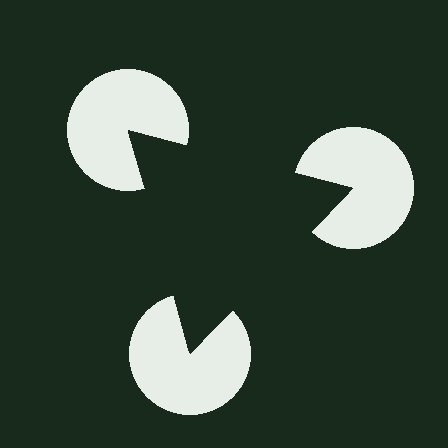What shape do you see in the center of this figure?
An illusory triangle — its edges are inferred from the aligned wedge cuts in the pac-man discs, not physically drawn.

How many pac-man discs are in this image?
There are 3 — one at each vertex of the illusory triangle.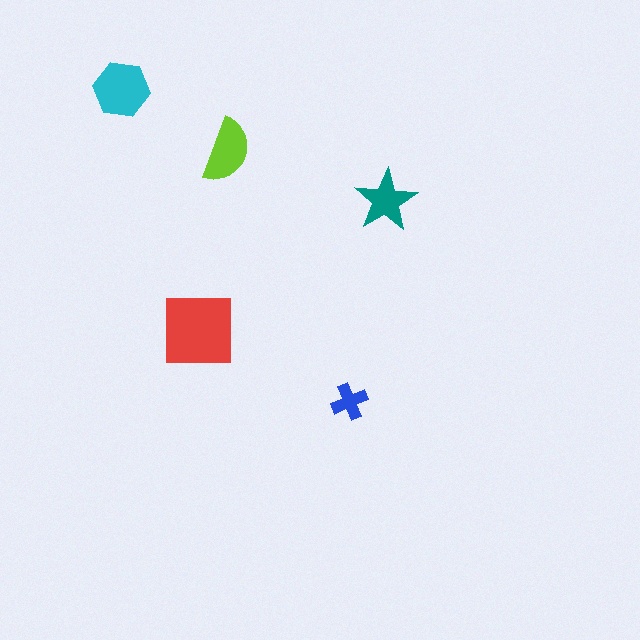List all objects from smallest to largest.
The blue cross, the teal star, the lime semicircle, the cyan hexagon, the red square.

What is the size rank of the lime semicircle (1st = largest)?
3rd.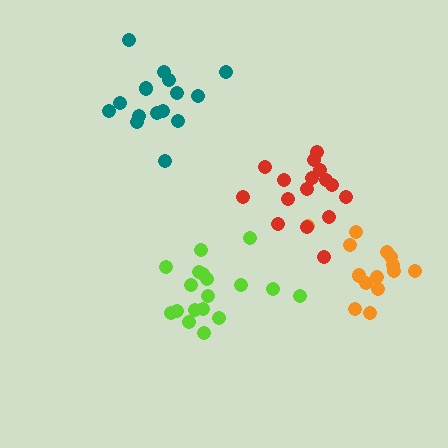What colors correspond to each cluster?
The clusters are colored: teal, orange, lime, red.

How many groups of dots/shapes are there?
There are 4 groups.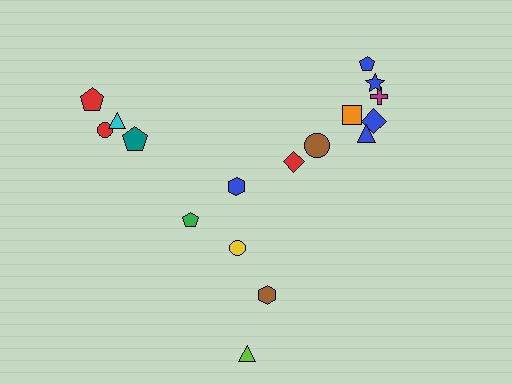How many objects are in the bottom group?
There are 5 objects.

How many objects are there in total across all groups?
There are 17 objects.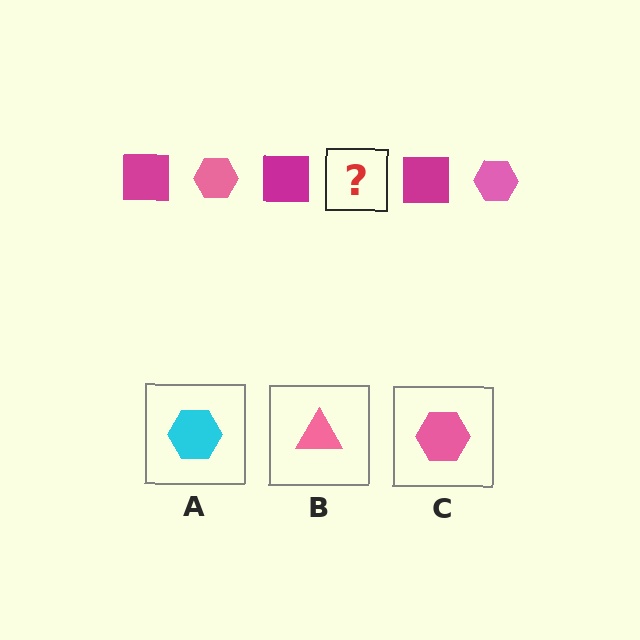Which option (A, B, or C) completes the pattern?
C.